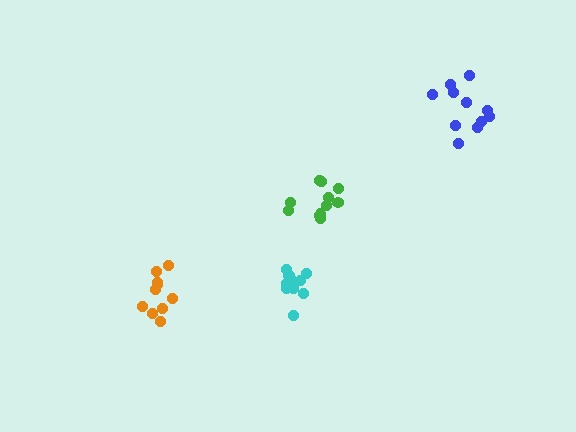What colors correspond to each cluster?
The clusters are colored: orange, green, cyan, blue.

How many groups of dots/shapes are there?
There are 4 groups.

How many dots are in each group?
Group 1: 10 dots, Group 2: 11 dots, Group 3: 10 dots, Group 4: 11 dots (42 total).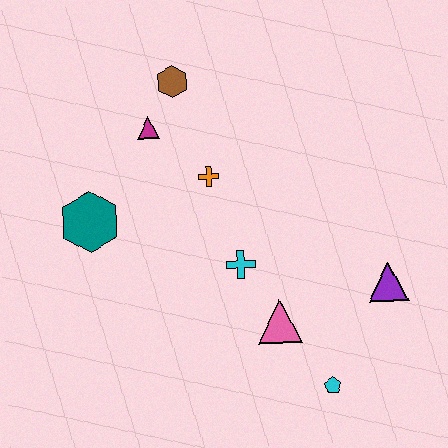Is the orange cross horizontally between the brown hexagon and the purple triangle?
Yes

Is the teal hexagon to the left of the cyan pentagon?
Yes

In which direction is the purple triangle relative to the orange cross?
The purple triangle is to the right of the orange cross.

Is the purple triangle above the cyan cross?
No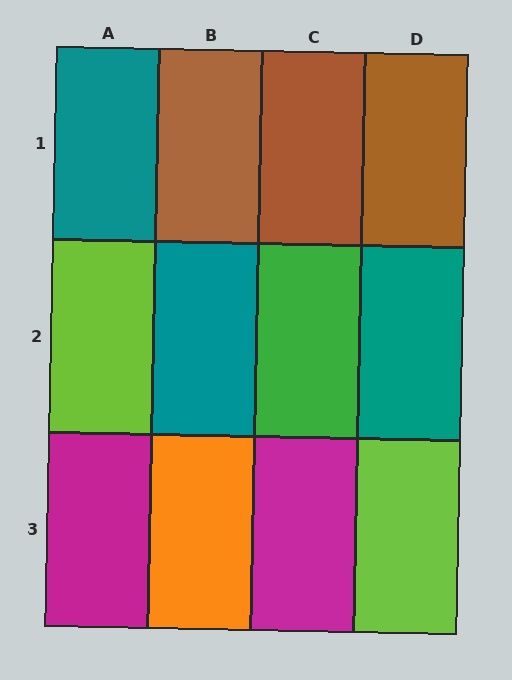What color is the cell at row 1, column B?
Brown.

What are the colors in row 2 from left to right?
Lime, teal, green, teal.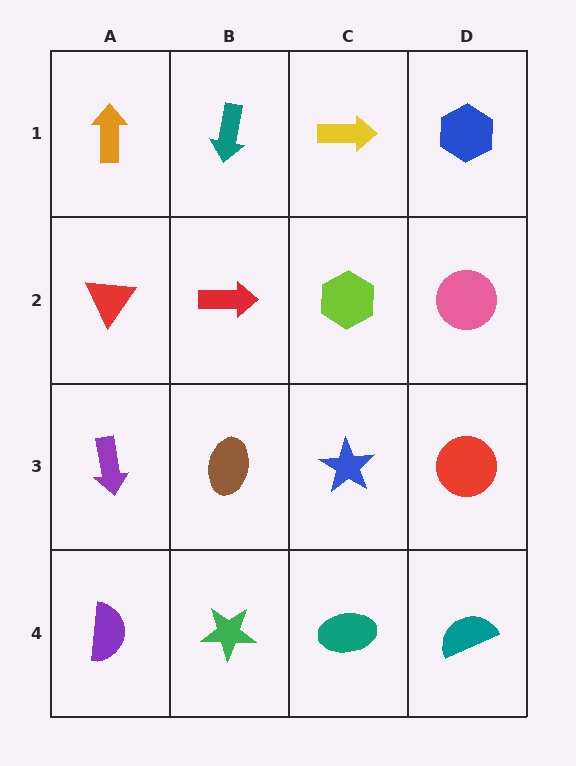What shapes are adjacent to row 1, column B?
A red arrow (row 2, column B), an orange arrow (row 1, column A), a yellow arrow (row 1, column C).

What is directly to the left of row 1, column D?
A yellow arrow.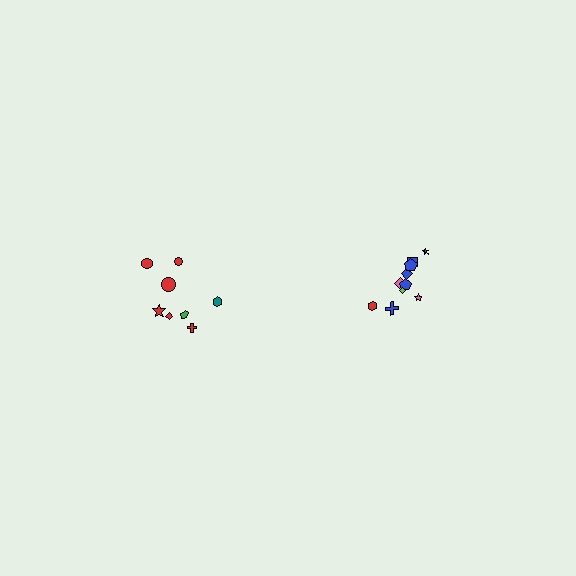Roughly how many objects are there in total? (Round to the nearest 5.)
Roughly 20 objects in total.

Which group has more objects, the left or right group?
The right group.